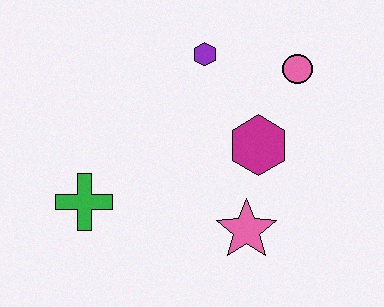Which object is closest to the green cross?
The pink star is closest to the green cross.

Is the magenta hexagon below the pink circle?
Yes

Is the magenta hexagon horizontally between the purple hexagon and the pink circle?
Yes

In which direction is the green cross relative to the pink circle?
The green cross is to the left of the pink circle.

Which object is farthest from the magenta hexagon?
The green cross is farthest from the magenta hexagon.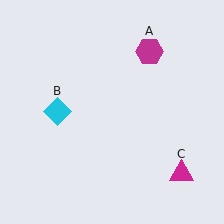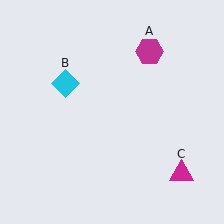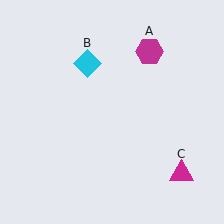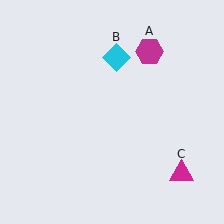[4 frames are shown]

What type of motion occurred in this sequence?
The cyan diamond (object B) rotated clockwise around the center of the scene.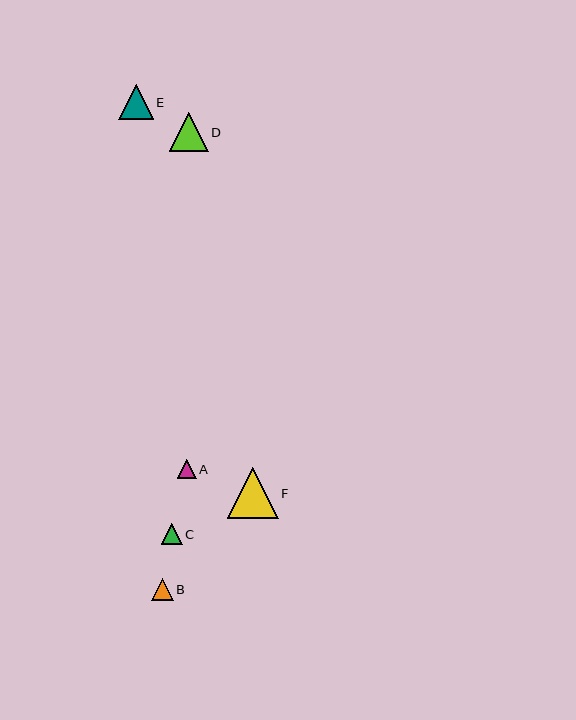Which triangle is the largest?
Triangle F is the largest with a size of approximately 51 pixels.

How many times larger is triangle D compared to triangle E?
Triangle D is approximately 1.1 times the size of triangle E.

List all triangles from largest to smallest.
From largest to smallest: F, D, E, B, C, A.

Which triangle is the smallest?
Triangle A is the smallest with a size of approximately 19 pixels.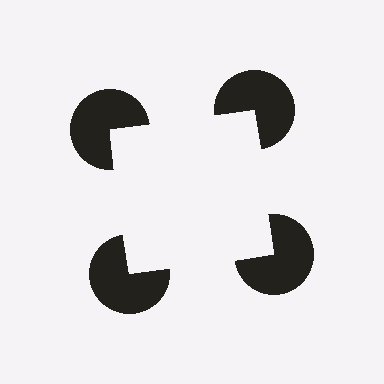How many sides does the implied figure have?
4 sides.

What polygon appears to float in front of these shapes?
An illusory square — its edges are inferred from the aligned wedge cuts in the pac-man discs, not physically drawn.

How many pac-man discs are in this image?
There are 4 — one at each vertex of the illusory square.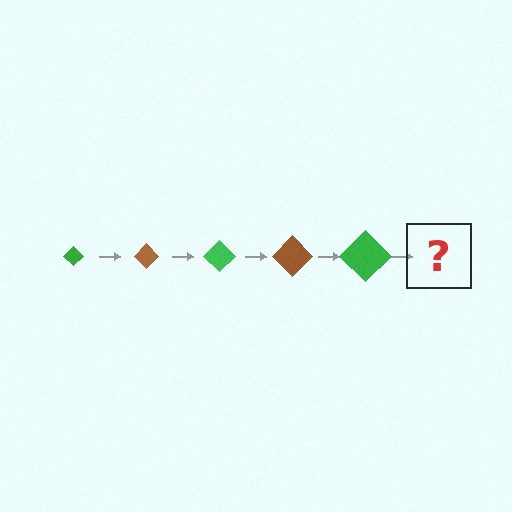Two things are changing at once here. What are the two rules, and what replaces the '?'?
The two rules are that the diamond grows larger each step and the color cycles through green and brown. The '?' should be a brown diamond, larger than the previous one.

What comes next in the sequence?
The next element should be a brown diamond, larger than the previous one.